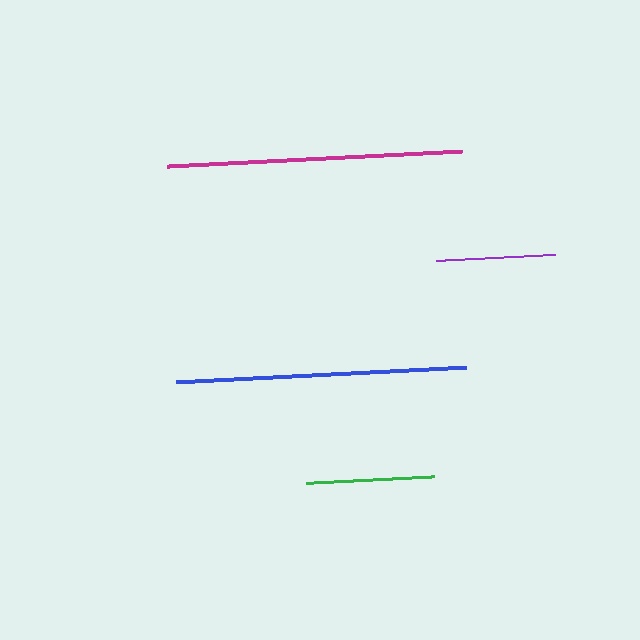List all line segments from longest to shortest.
From longest to shortest: magenta, blue, green, purple.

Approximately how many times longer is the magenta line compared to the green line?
The magenta line is approximately 2.3 times the length of the green line.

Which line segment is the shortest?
The purple line is the shortest at approximately 119 pixels.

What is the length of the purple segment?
The purple segment is approximately 119 pixels long.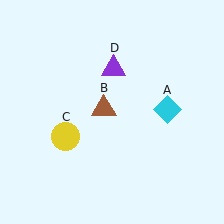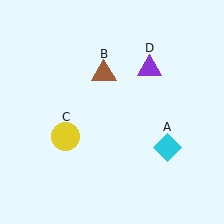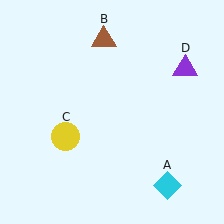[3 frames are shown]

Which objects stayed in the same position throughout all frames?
Yellow circle (object C) remained stationary.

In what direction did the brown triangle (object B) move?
The brown triangle (object B) moved up.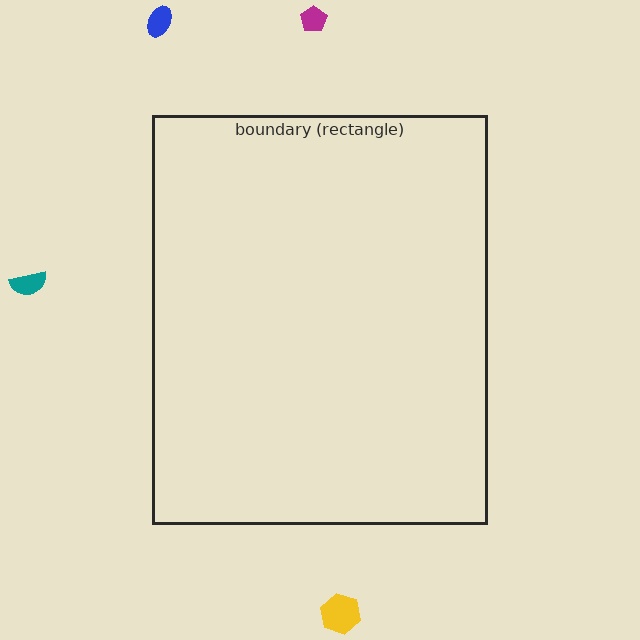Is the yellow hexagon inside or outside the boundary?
Outside.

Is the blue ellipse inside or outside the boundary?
Outside.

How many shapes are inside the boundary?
0 inside, 4 outside.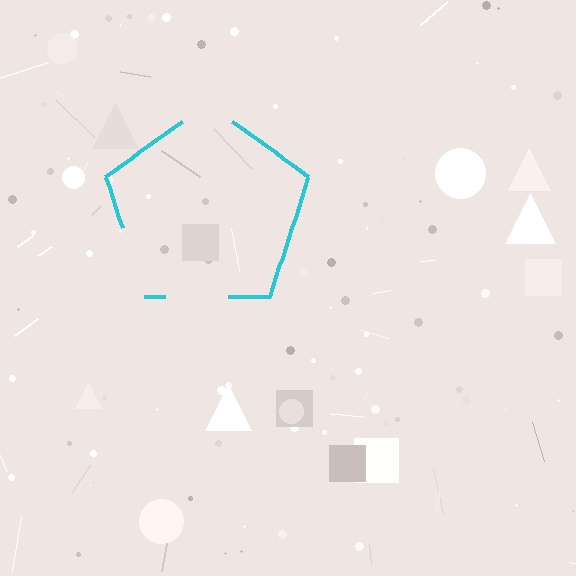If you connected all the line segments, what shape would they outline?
They would outline a pentagon.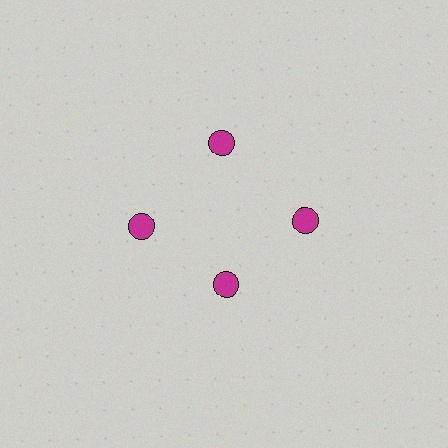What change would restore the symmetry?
The symmetry would be restored by moving it outward, back onto the ring so that all 4 circles sit at equal angles and equal distance from the center.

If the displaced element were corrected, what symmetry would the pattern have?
It would have 4-fold rotational symmetry — the pattern would map onto itself every 90 degrees.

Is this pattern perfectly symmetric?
No. The 4 magenta circles are arranged in a ring, but one element near the 6 o'clock position is pulled inward toward the center, breaking the 4-fold rotational symmetry.